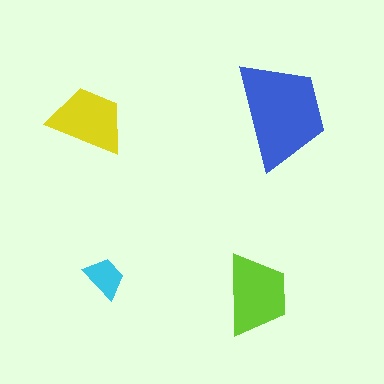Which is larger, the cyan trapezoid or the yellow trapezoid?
The yellow one.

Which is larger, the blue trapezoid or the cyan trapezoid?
The blue one.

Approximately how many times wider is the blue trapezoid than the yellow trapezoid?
About 1.5 times wider.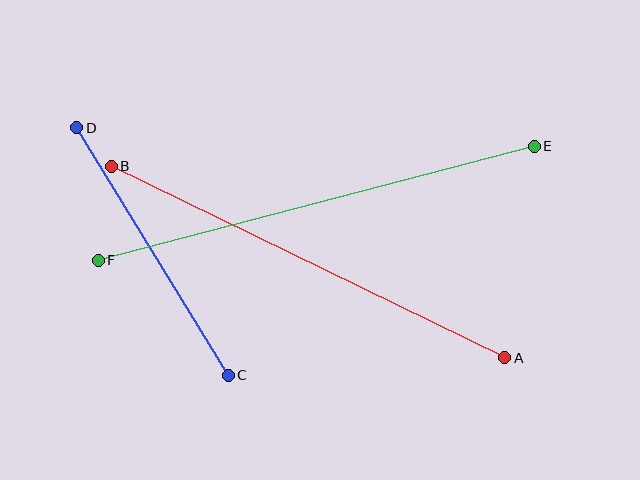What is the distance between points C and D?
The distance is approximately 291 pixels.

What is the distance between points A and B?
The distance is approximately 438 pixels.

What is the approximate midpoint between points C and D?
The midpoint is at approximately (152, 251) pixels.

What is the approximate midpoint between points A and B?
The midpoint is at approximately (308, 262) pixels.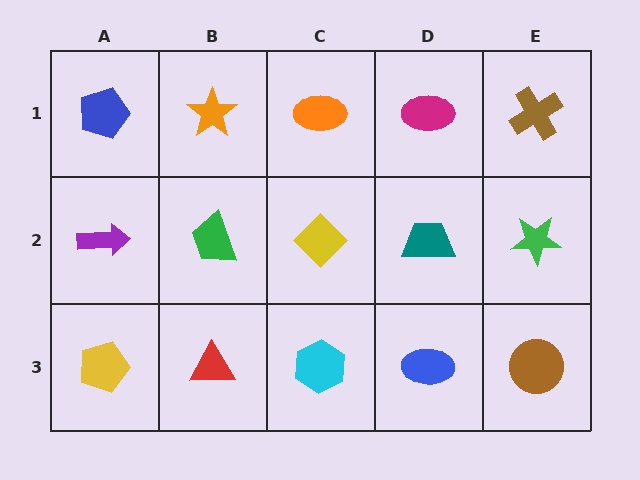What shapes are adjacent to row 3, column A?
A purple arrow (row 2, column A), a red triangle (row 3, column B).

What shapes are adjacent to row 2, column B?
An orange star (row 1, column B), a red triangle (row 3, column B), a purple arrow (row 2, column A), a yellow diamond (row 2, column C).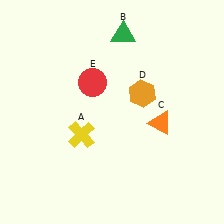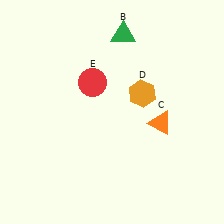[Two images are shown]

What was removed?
The yellow cross (A) was removed in Image 2.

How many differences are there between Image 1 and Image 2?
There is 1 difference between the two images.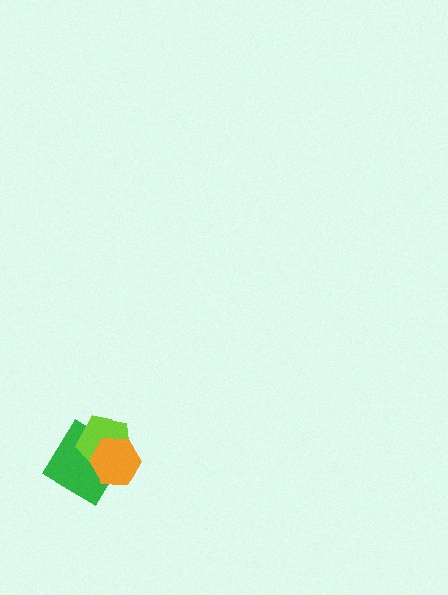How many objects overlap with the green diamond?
2 objects overlap with the green diamond.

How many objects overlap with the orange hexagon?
2 objects overlap with the orange hexagon.